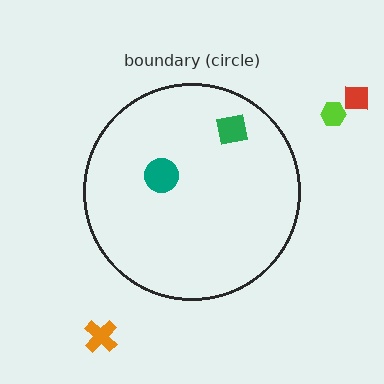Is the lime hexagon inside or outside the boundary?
Outside.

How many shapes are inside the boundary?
2 inside, 3 outside.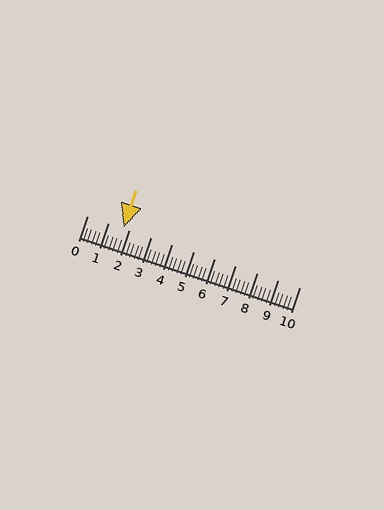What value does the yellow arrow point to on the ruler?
The yellow arrow points to approximately 1.7.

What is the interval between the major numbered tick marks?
The major tick marks are spaced 1 units apart.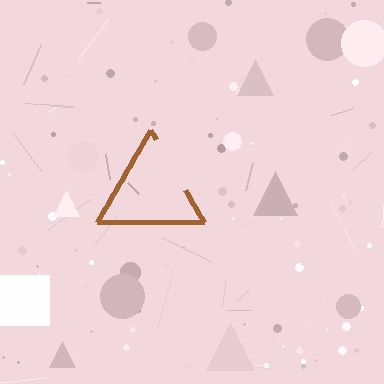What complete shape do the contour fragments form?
The contour fragments form a triangle.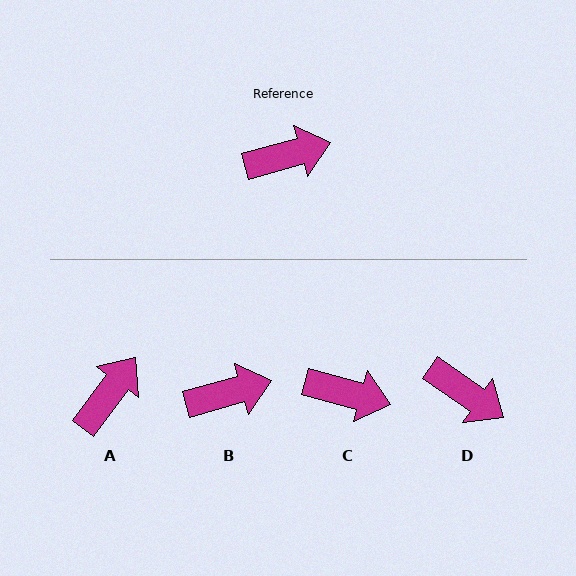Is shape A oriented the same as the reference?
No, it is off by about 38 degrees.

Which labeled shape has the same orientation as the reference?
B.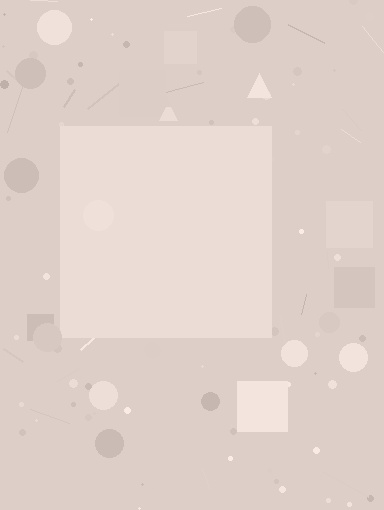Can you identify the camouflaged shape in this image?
The camouflaged shape is a square.